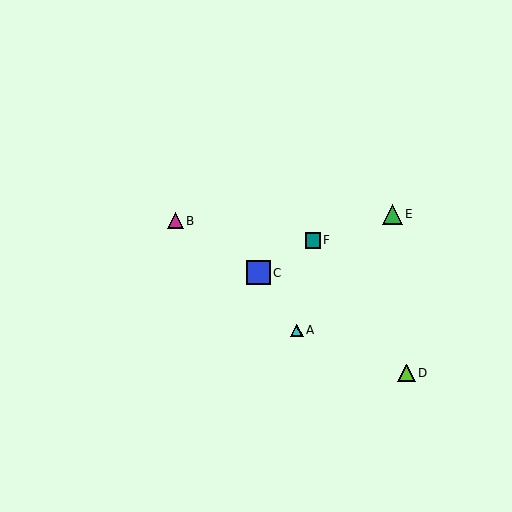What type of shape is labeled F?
Shape F is a teal square.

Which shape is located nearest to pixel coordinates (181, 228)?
The magenta triangle (labeled B) at (176, 221) is nearest to that location.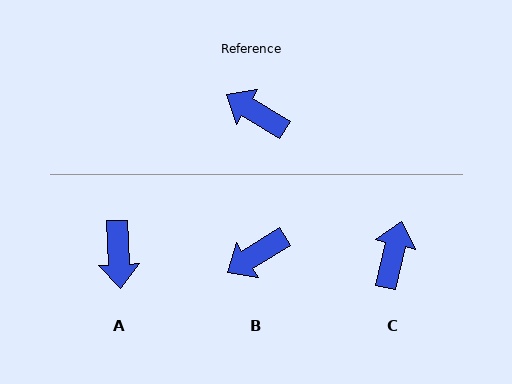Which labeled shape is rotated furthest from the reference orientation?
A, about 124 degrees away.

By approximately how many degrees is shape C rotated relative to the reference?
Approximately 73 degrees clockwise.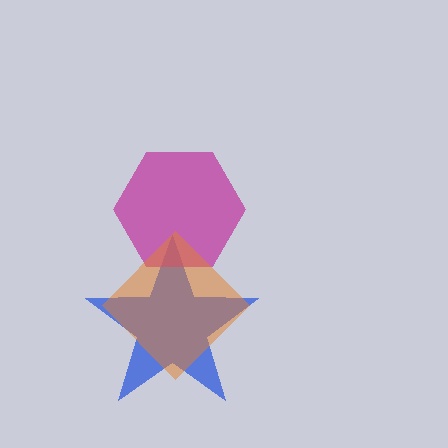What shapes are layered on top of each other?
The layered shapes are: a blue star, a magenta hexagon, an orange diamond.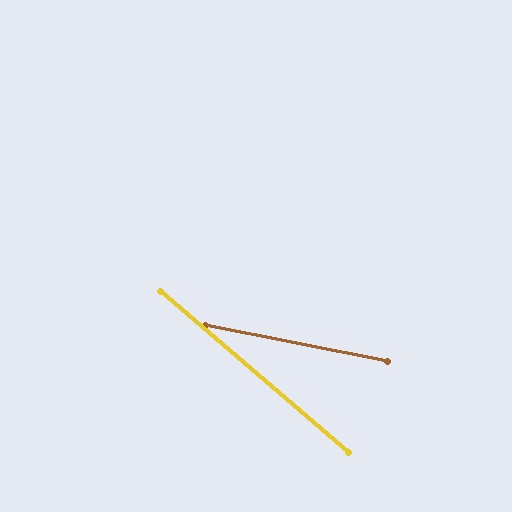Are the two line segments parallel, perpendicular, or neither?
Neither parallel nor perpendicular — they differ by about 29°.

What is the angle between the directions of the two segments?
Approximately 29 degrees.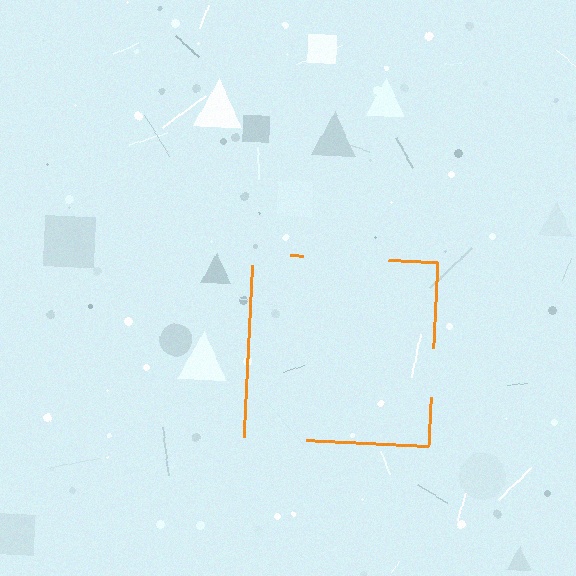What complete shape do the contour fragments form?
The contour fragments form a square.